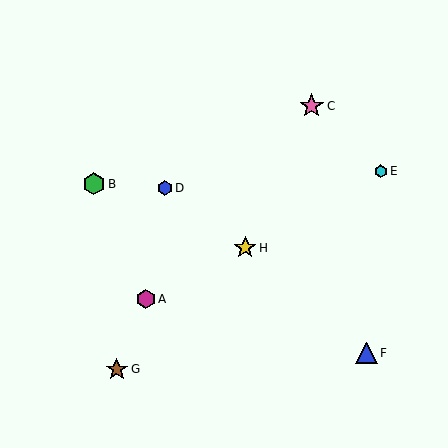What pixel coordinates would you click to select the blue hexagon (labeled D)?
Click at (165, 188) to select the blue hexagon D.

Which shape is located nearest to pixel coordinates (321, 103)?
The pink star (labeled C) at (312, 106) is nearest to that location.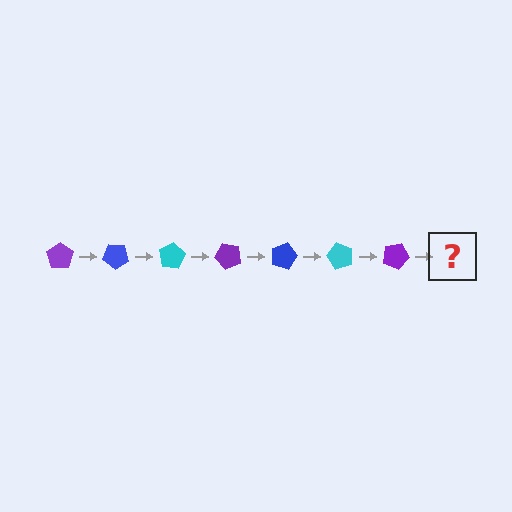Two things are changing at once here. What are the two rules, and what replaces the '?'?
The two rules are that it rotates 40 degrees each step and the color cycles through purple, blue, and cyan. The '?' should be a blue pentagon, rotated 280 degrees from the start.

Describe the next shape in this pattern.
It should be a blue pentagon, rotated 280 degrees from the start.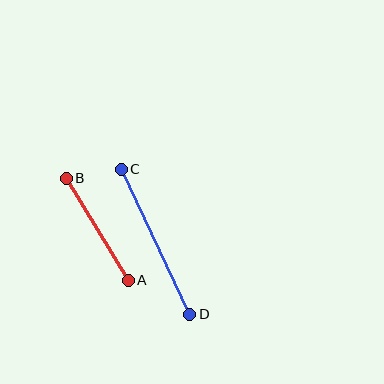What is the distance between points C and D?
The distance is approximately 160 pixels.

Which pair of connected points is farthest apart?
Points C and D are farthest apart.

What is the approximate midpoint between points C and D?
The midpoint is at approximately (156, 242) pixels.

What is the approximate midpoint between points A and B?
The midpoint is at approximately (97, 229) pixels.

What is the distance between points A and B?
The distance is approximately 119 pixels.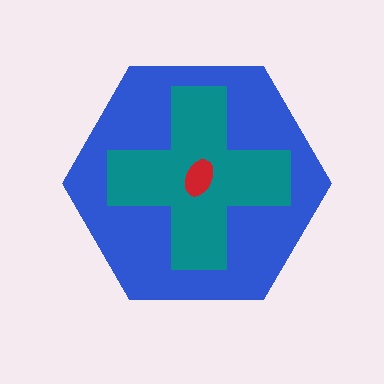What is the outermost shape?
The blue hexagon.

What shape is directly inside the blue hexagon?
The teal cross.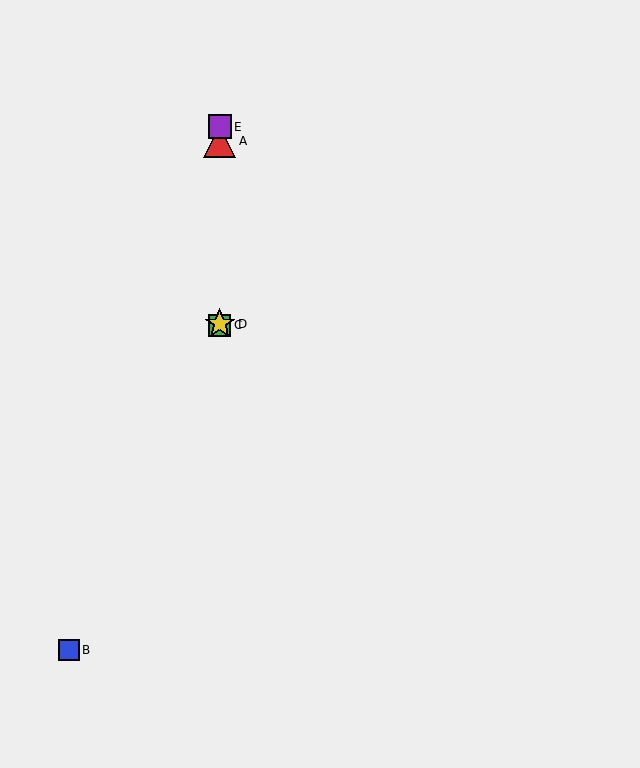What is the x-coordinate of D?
Object D is at x≈220.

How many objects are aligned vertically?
4 objects (A, C, D, E) are aligned vertically.